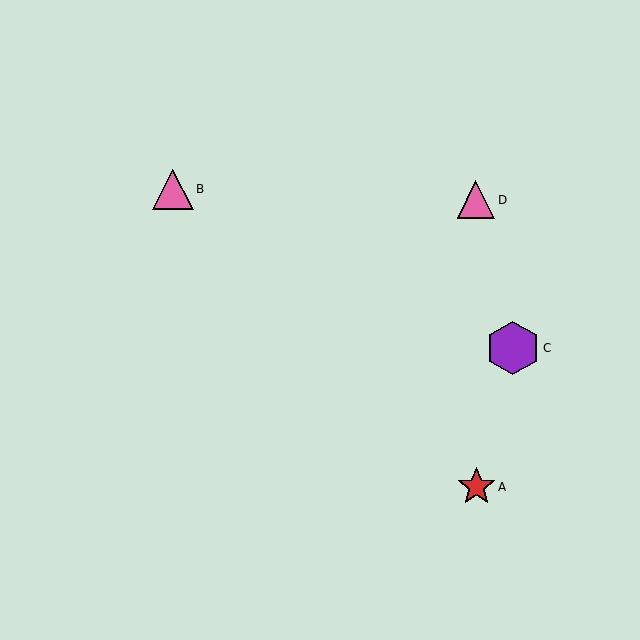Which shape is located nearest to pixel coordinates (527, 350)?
The purple hexagon (labeled C) at (513, 348) is nearest to that location.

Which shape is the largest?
The purple hexagon (labeled C) is the largest.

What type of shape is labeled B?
Shape B is a pink triangle.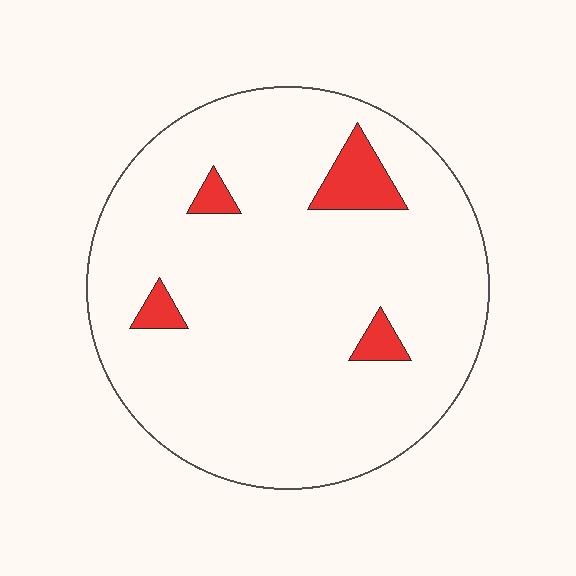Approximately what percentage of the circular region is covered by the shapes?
Approximately 5%.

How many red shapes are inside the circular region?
4.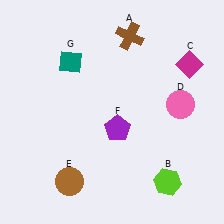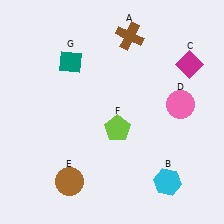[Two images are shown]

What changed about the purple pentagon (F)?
In Image 1, F is purple. In Image 2, it changed to lime.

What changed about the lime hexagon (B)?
In Image 1, B is lime. In Image 2, it changed to cyan.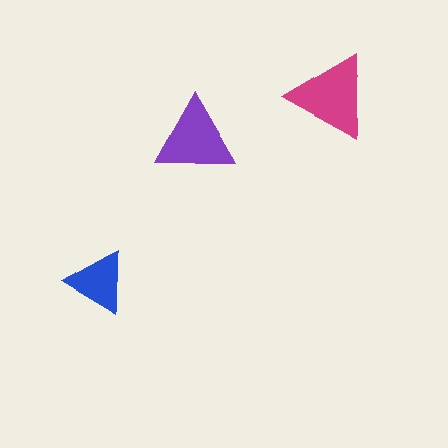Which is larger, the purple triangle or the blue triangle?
The purple one.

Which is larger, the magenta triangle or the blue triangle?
The magenta one.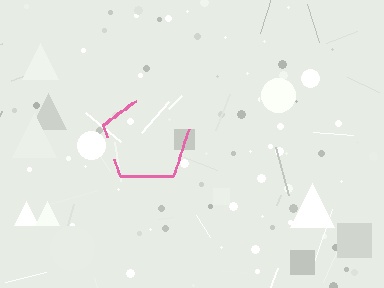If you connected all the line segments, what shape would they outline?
They would outline a pentagon.